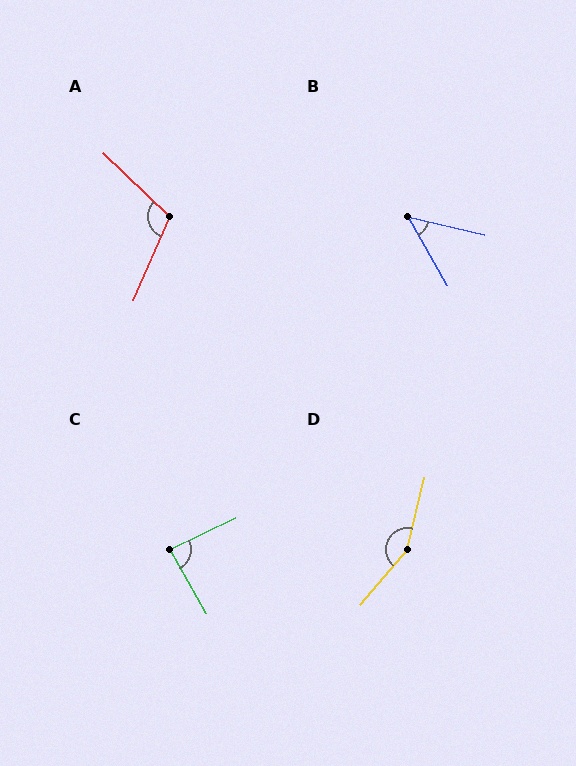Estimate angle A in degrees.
Approximately 110 degrees.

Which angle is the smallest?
B, at approximately 47 degrees.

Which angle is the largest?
D, at approximately 154 degrees.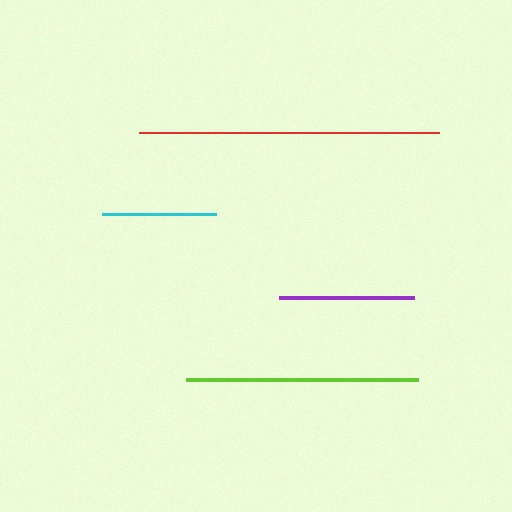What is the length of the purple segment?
The purple segment is approximately 135 pixels long.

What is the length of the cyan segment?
The cyan segment is approximately 113 pixels long.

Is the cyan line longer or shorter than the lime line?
The lime line is longer than the cyan line.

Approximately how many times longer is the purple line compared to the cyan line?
The purple line is approximately 1.2 times the length of the cyan line.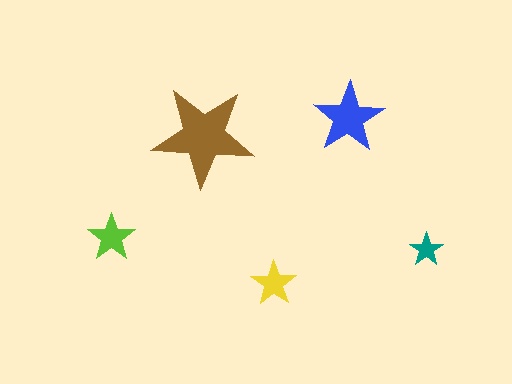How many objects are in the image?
There are 5 objects in the image.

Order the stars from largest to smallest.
the brown one, the blue one, the lime one, the yellow one, the teal one.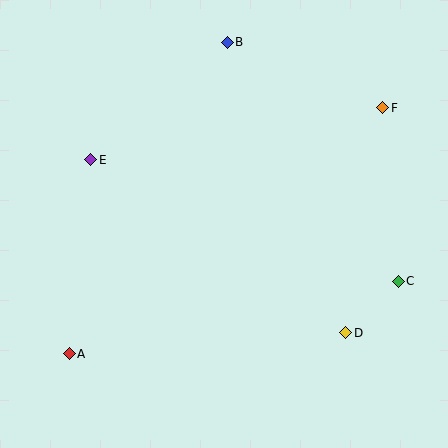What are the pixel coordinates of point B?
Point B is at (227, 42).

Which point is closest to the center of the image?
Point E at (91, 160) is closest to the center.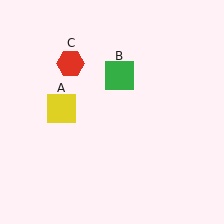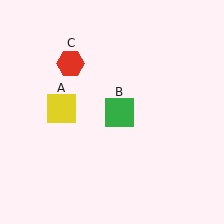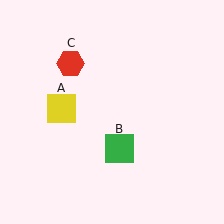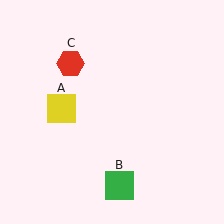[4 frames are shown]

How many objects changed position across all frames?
1 object changed position: green square (object B).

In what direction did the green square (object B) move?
The green square (object B) moved down.